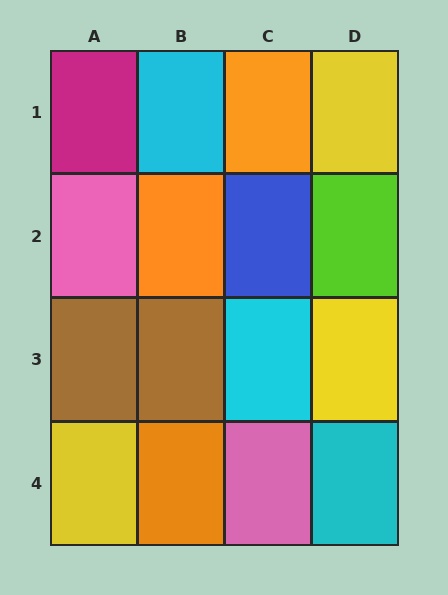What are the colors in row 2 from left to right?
Pink, orange, blue, lime.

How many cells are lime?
1 cell is lime.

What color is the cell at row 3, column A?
Brown.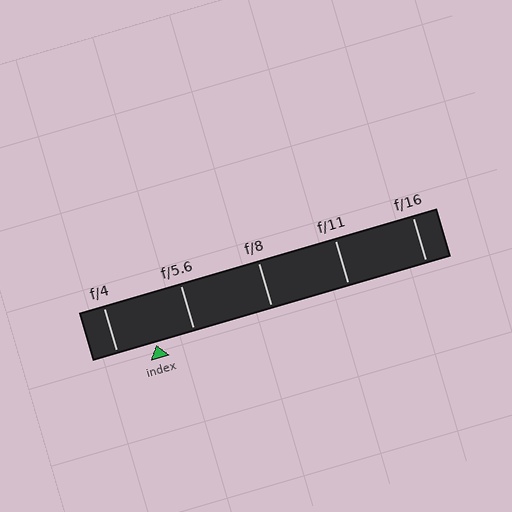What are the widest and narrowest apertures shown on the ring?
The widest aperture shown is f/4 and the narrowest is f/16.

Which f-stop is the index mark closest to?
The index mark is closest to f/5.6.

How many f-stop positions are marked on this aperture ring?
There are 5 f-stop positions marked.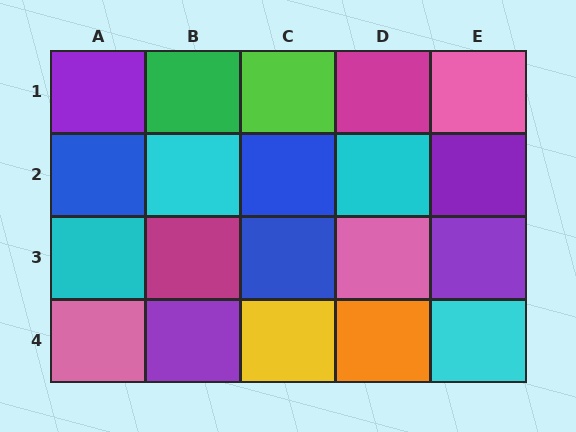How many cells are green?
1 cell is green.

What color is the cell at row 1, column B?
Green.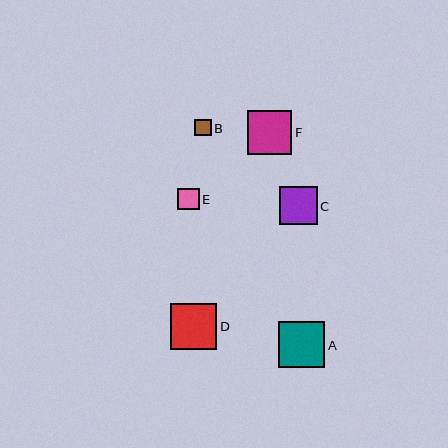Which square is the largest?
Square D is the largest with a size of approximately 47 pixels.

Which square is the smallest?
Square B is the smallest with a size of approximately 16 pixels.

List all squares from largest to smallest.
From largest to smallest: D, A, F, C, E, B.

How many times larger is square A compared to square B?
Square A is approximately 2.9 times the size of square B.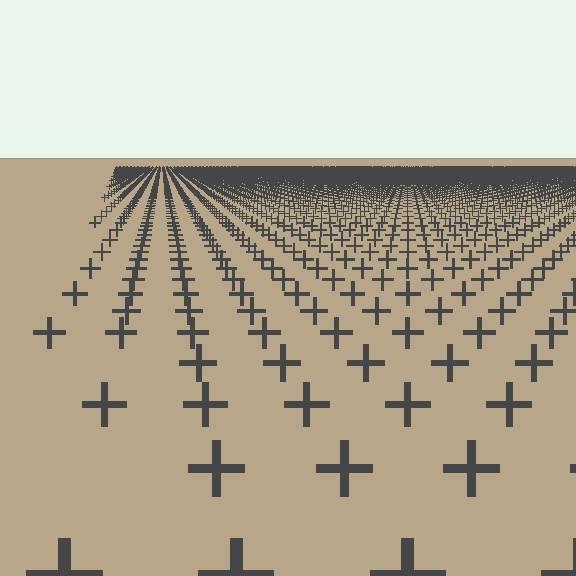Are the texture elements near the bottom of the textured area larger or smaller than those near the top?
Larger. Near the bottom, elements are closer to the viewer and appear at a bigger on-screen size.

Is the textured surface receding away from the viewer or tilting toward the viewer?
The surface is receding away from the viewer. Texture elements get smaller and denser toward the top.